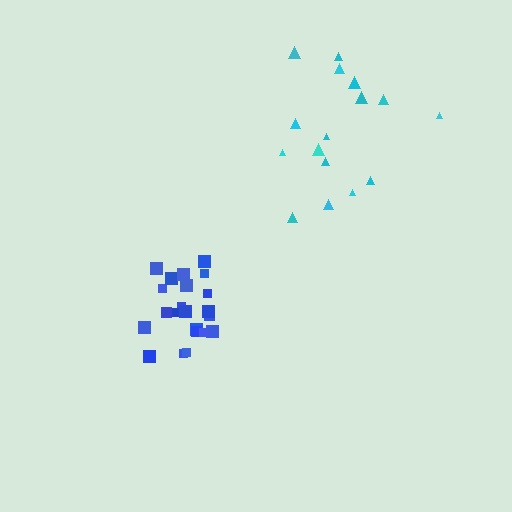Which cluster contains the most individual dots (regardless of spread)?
Blue (22).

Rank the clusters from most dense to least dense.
blue, cyan.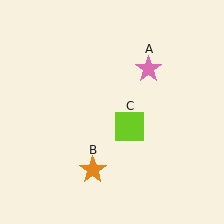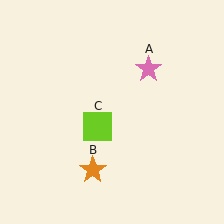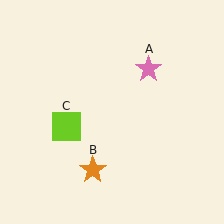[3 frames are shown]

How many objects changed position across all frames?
1 object changed position: lime square (object C).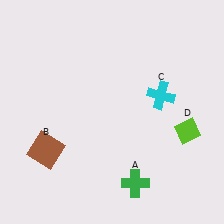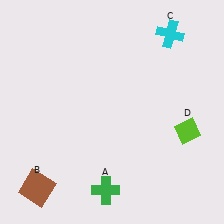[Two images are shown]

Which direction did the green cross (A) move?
The green cross (A) moved left.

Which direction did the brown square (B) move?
The brown square (B) moved down.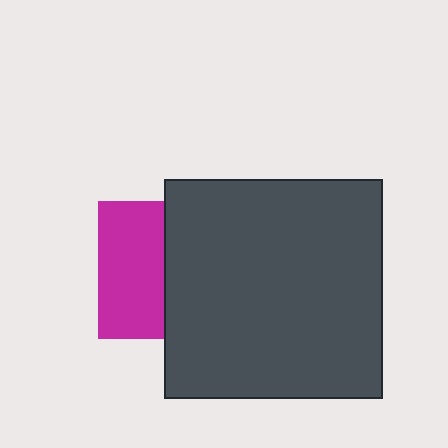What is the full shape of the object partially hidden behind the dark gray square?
The partially hidden object is a magenta square.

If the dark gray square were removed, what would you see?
You would see the complete magenta square.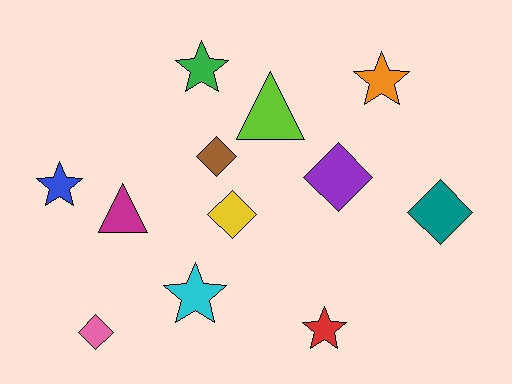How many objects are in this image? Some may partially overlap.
There are 12 objects.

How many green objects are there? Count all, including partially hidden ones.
There is 1 green object.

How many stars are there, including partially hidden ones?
There are 5 stars.